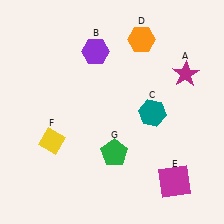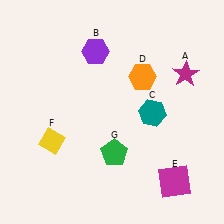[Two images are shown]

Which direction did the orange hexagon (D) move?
The orange hexagon (D) moved down.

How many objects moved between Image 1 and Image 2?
1 object moved between the two images.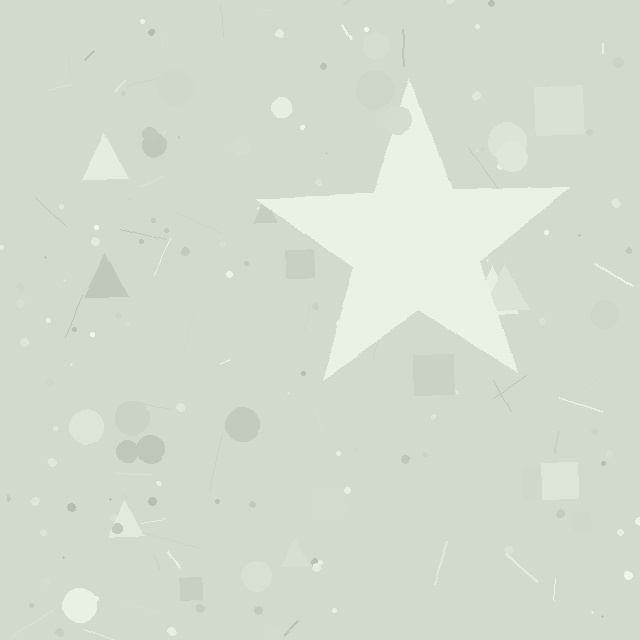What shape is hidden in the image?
A star is hidden in the image.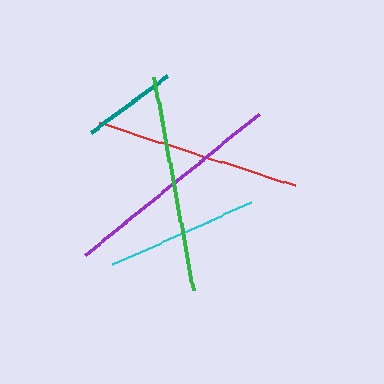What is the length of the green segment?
The green segment is approximately 217 pixels long.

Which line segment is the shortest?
The teal line is the shortest at approximately 95 pixels.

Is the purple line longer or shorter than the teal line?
The purple line is longer than the teal line.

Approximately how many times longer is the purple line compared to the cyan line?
The purple line is approximately 1.5 times the length of the cyan line.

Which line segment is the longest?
The purple line is the longest at approximately 223 pixels.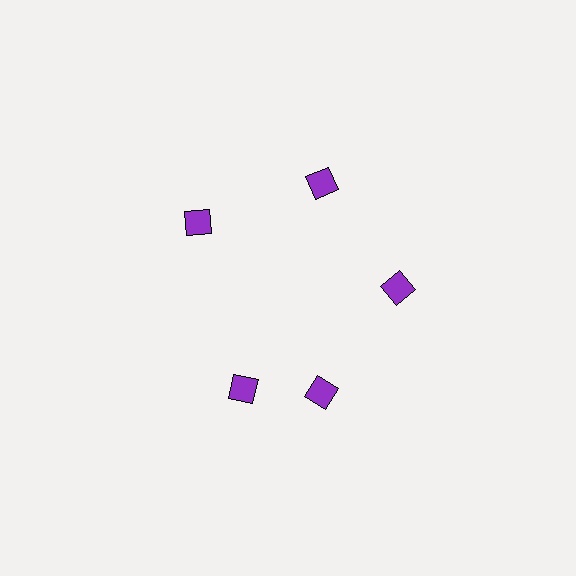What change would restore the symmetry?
The symmetry would be restored by rotating it back into even spacing with its neighbors so that all 5 diamonds sit at equal angles and equal distance from the center.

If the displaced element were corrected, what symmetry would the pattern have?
It would have 5-fold rotational symmetry — the pattern would map onto itself every 72 degrees.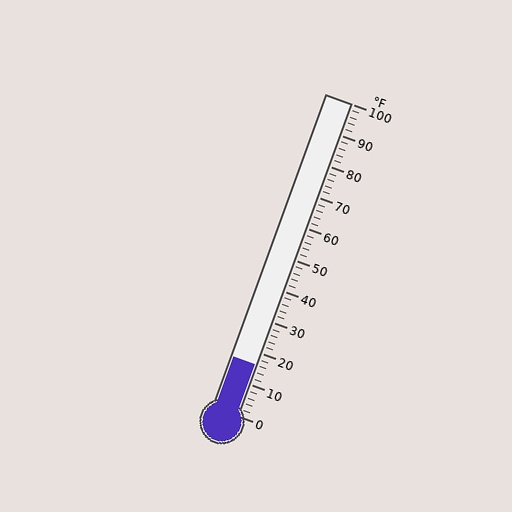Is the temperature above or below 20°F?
The temperature is below 20°F.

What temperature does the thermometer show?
The thermometer shows approximately 16°F.